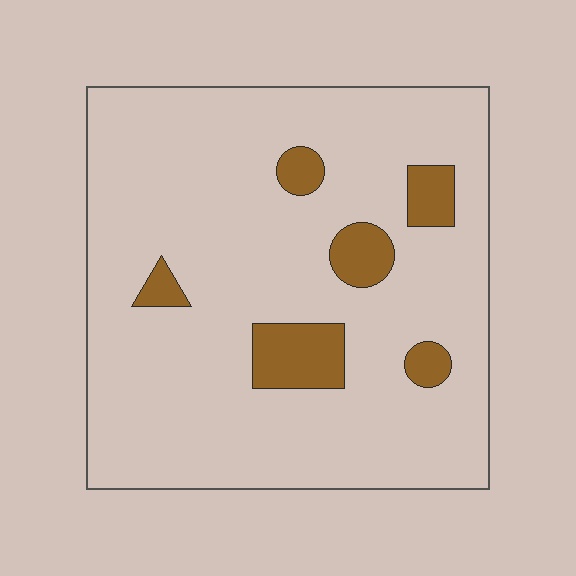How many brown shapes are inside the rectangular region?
6.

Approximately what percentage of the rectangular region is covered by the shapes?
Approximately 10%.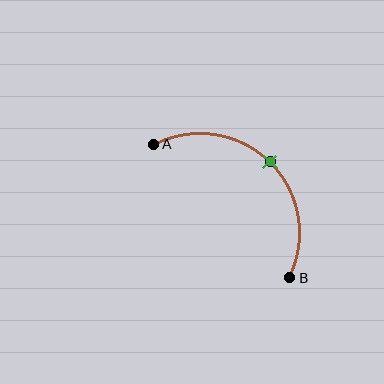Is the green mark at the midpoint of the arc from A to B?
Yes. The green mark lies on the arc at equal arc-length from both A and B — it is the arc midpoint.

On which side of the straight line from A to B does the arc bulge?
The arc bulges above and to the right of the straight line connecting A and B.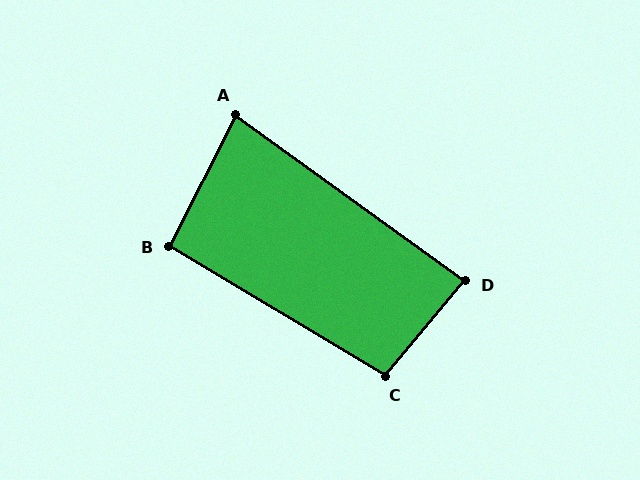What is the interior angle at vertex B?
Approximately 94 degrees (approximately right).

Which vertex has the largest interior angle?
C, at approximately 99 degrees.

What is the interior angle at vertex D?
Approximately 86 degrees (approximately right).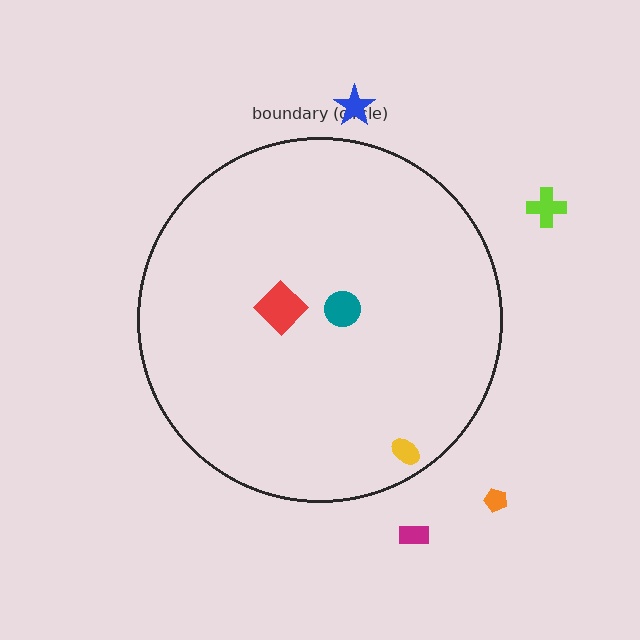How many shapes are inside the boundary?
3 inside, 4 outside.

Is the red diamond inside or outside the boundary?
Inside.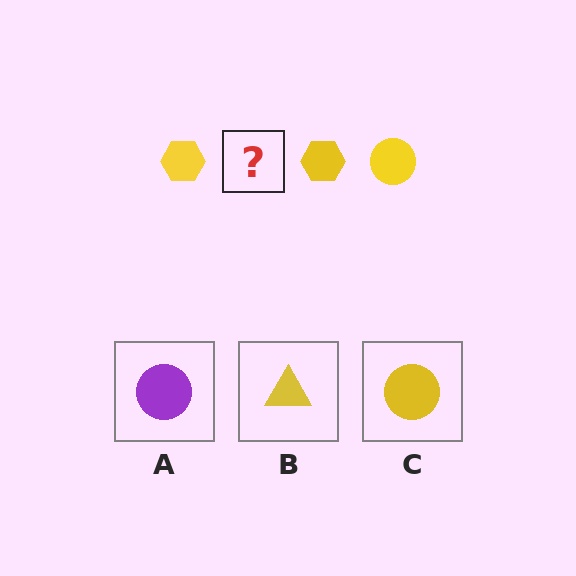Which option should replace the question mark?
Option C.